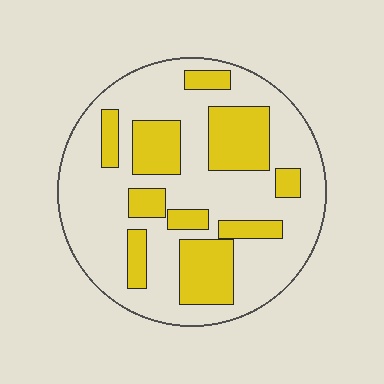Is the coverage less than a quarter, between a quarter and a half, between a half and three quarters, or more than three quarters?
Between a quarter and a half.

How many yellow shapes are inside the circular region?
10.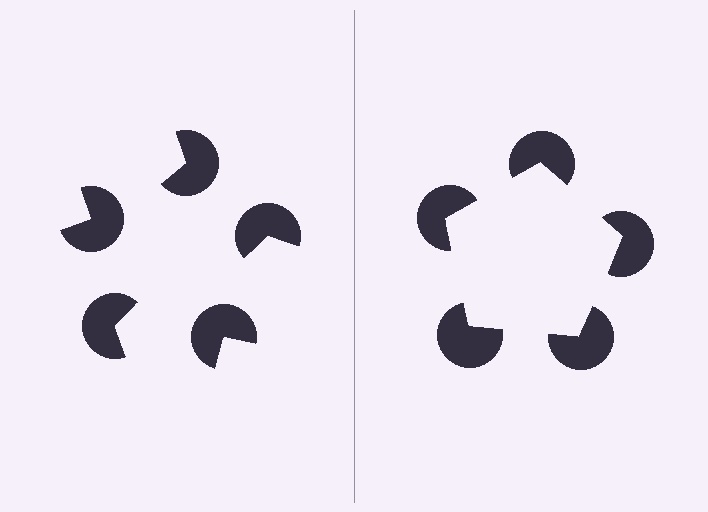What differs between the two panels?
The pac-man discs are positioned identically on both sides; only the wedge orientations differ. On the right they align to a pentagon; on the left they are misaligned.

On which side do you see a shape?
An illusory pentagon appears on the right side. On the left side the wedge cuts are rotated, so no coherent shape forms.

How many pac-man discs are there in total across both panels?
10 — 5 on each side.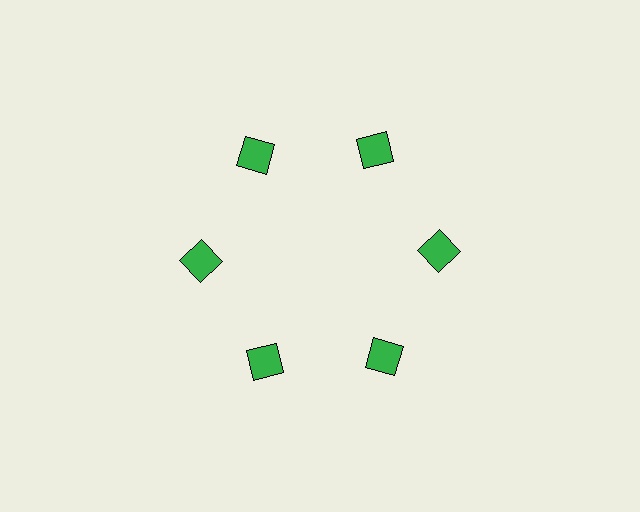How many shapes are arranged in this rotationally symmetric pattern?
There are 6 shapes, arranged in 6 groups of 1.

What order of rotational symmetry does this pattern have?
This pattern has 6-fold rotational symmetry.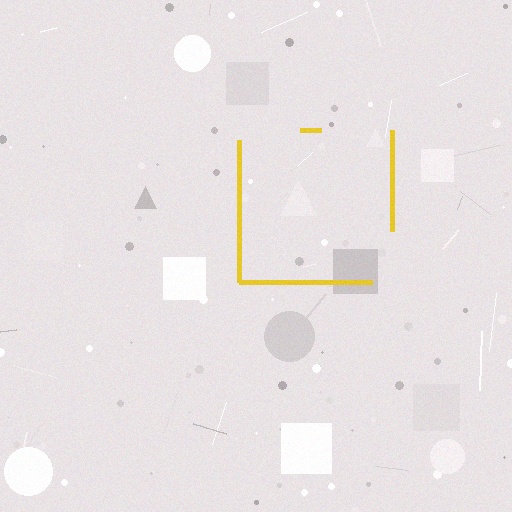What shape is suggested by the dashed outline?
The dashed outline suggests a square.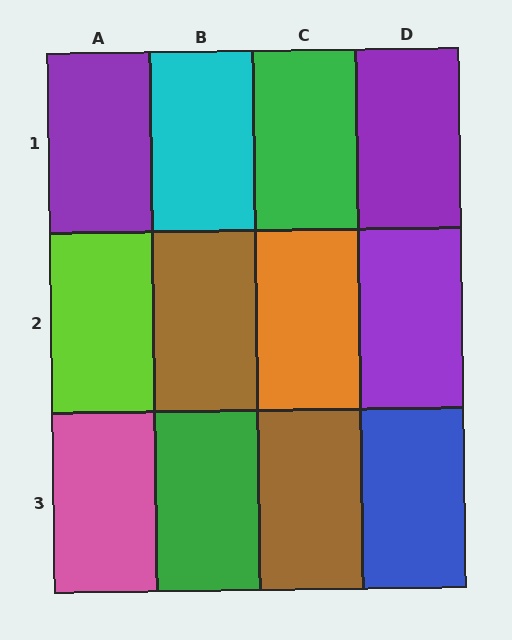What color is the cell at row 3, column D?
Blue.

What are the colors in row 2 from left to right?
Lime, brown, orange, purple.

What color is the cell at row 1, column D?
Purple.